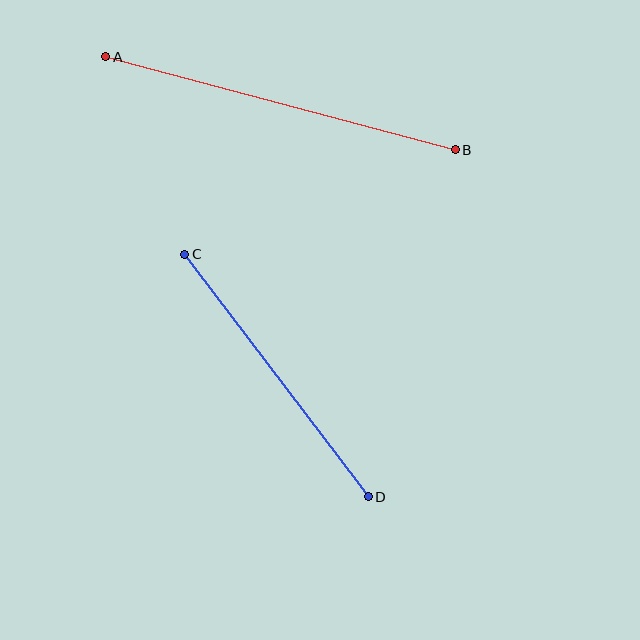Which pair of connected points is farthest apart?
Points A and B are farthest apart.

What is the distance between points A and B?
The distance is approximately 361 pixels.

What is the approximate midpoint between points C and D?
The midpoint is at approximately (277, 376) pixels.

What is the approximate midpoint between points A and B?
The midpoint is at approximately (281, 103) pixels.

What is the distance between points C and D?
The distance is approximately 304 pixels.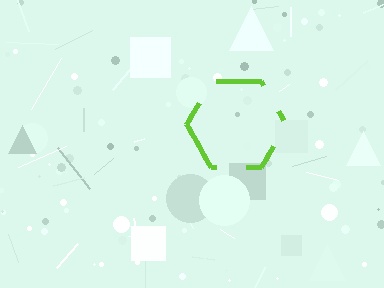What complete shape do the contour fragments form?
The contour fragments form a hexagon.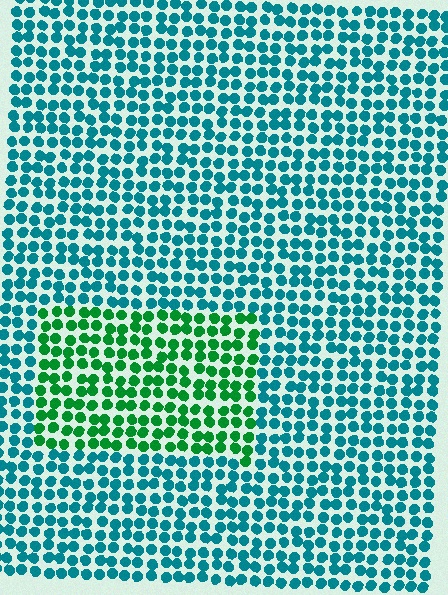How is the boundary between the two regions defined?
The boundary is defined purely by a slight shift in hue (about 47 degrees). Spacing, size, and orientation are identical on both sides.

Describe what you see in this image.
The image is filled with small teal elements in a uniform arrangement. A rectangle-shaped region is visible where the elements are tinted to a slightly different hue, forming a subtle color boundary.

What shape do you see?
I see a rectangle.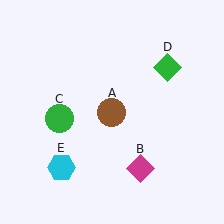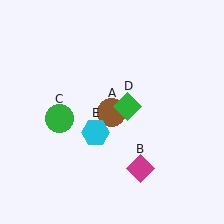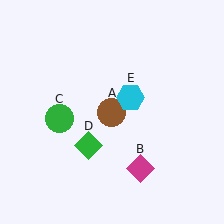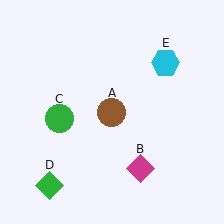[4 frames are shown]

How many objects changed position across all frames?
2 objects changed position: green diamond (object D), cyan hexagon (object E).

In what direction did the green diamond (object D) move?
The green diamond (object D) moved down and to the left.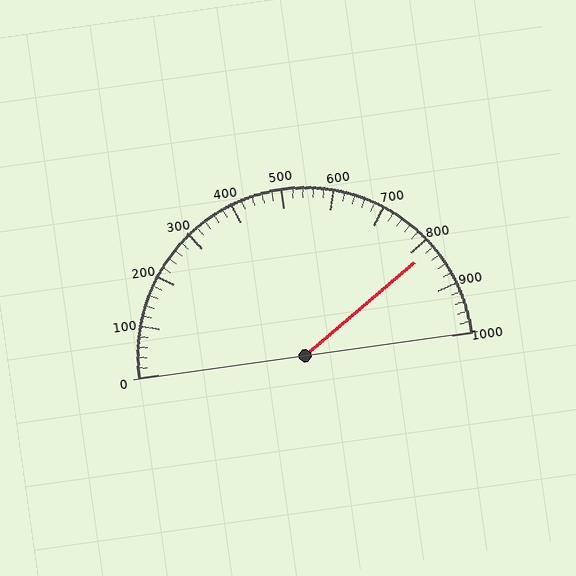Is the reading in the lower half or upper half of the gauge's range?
The reading is in the upper half of the range (0 to 1000).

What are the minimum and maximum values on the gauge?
The gauge ranges from 0 to 1000.